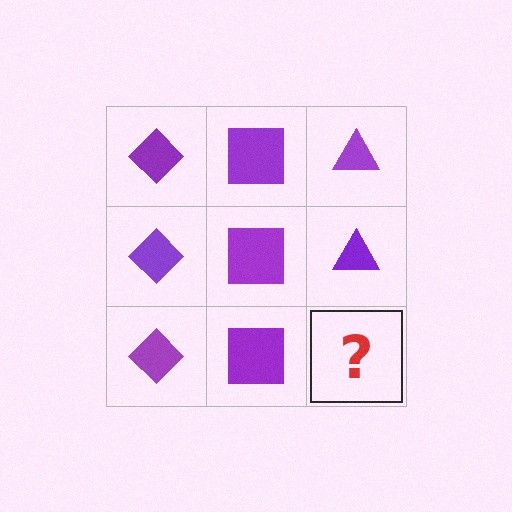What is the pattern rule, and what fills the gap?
The rule is that each column has a consistent shape. The gap should be filled with a purple triangle.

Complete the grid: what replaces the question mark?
The question mark should be replaced with a purple triangle.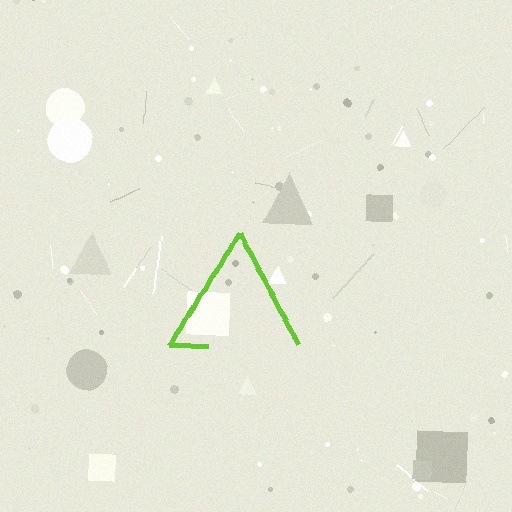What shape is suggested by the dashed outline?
The dashed outline suggests a triangle.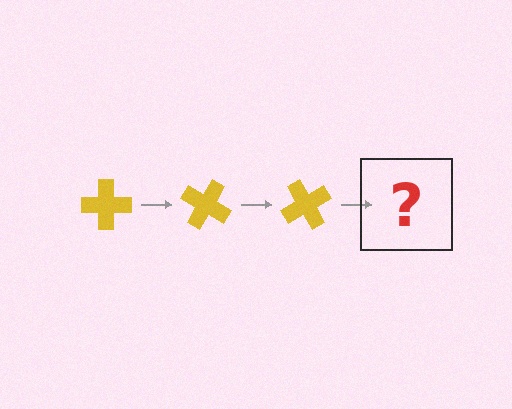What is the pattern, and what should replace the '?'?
The pattern is that the cross rotates 30 degrees each step. The '?' should be a yellow cross rotated 90 degrees.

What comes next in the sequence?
The next element should be a yellow cross rotated 90 degrees.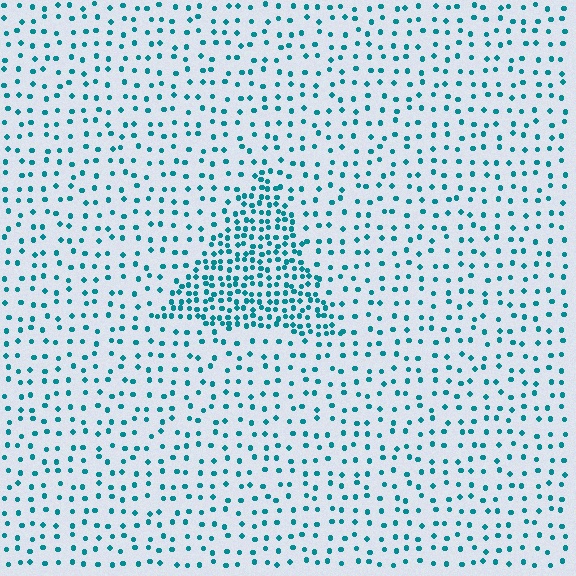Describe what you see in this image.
The image contains small teal elements arranged at two different densities. A triangle-shaped region is visible where the elements are more densely packed than the surrounding area.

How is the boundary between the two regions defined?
The boundary is defined by a change in element density (approximately 2.6x ratio). All elements are the same color, size, and shape.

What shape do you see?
I see a triangle.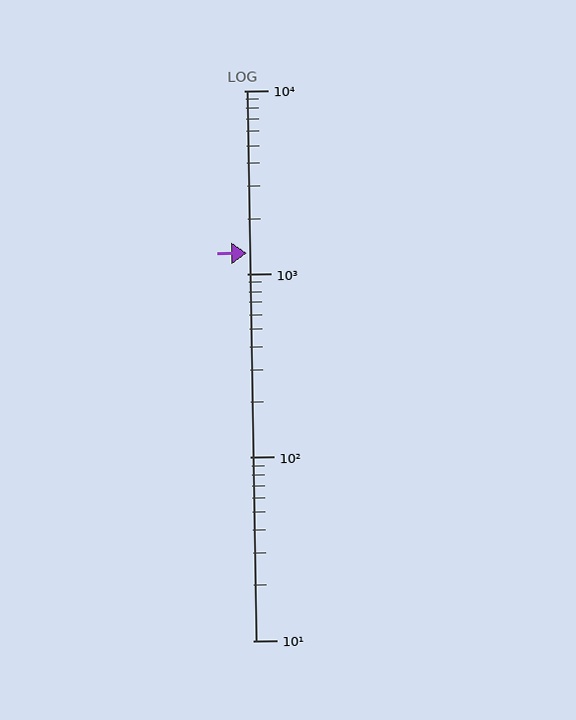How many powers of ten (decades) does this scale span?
The scale spans 3 decades, from 10 to 10000.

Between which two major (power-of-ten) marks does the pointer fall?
The pointer is between 1000 and 10000.